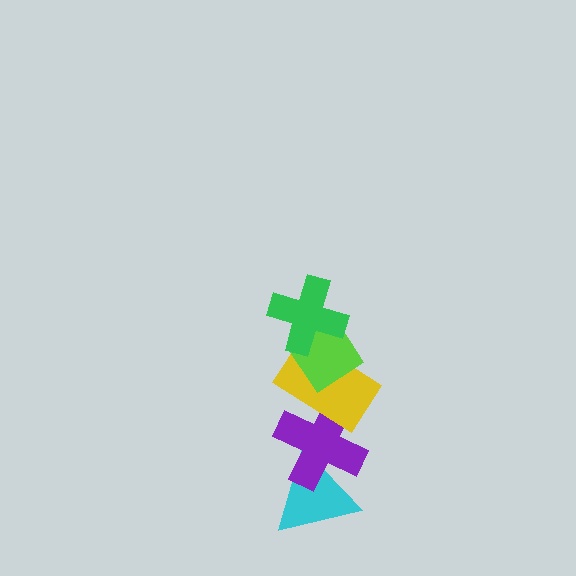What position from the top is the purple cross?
The purple cross is 4th from the top.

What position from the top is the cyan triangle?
The cyan triangle is 5th from the top.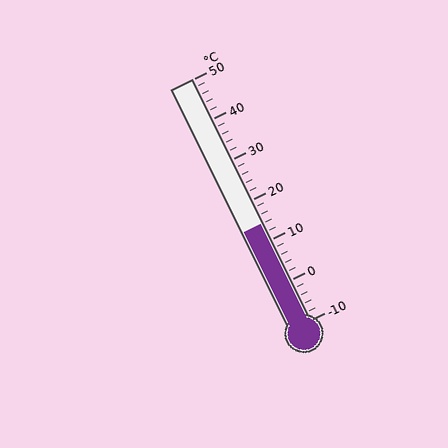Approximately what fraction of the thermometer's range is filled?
The thermometer is filled to approximately 40% of its range.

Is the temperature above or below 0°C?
The temperature is above 0°C.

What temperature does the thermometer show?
The thermometer shows approximately 14°C.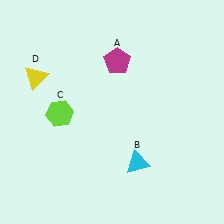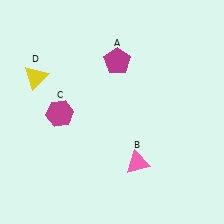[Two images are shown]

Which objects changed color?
B changed from cyan to pink. C changed from lime to magenta.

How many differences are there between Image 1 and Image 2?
There are 2 differences between the two images.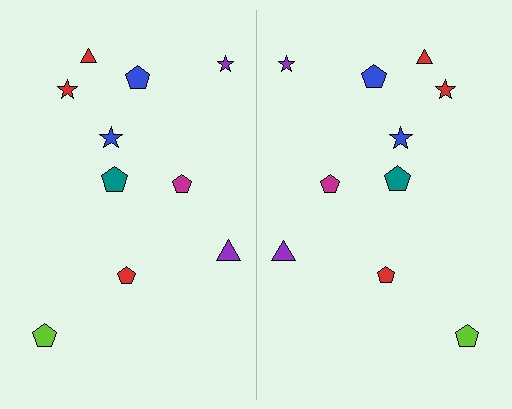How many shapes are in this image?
There are 20 shapes in this image.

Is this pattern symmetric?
Yes, this pattern has bilateral (reflection) symmetry.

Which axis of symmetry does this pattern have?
The pattern has a vertical axis of symmetry running through the center of the image.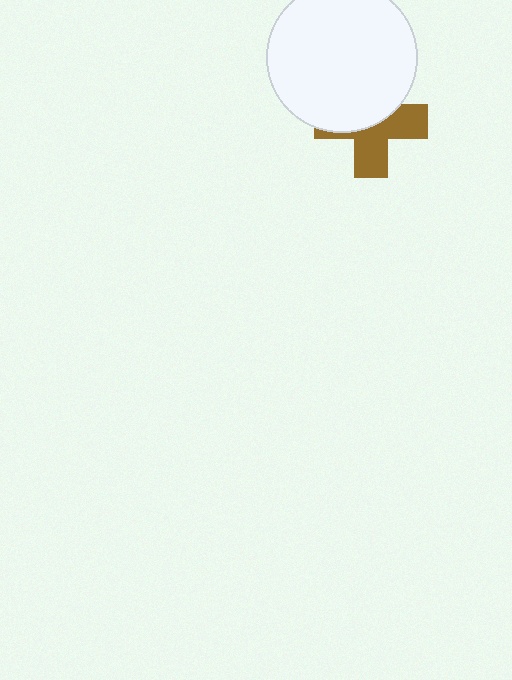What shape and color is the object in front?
The object in front is a white circle.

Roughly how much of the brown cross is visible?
About half of it is visible (roughly 50%).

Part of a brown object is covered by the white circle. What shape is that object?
It is a cross.